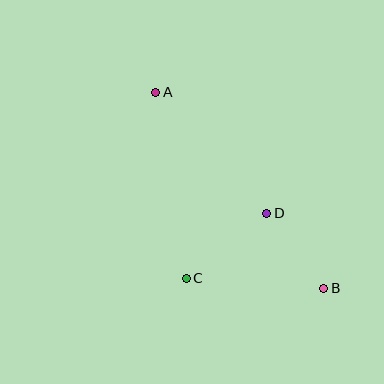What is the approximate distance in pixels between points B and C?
The distance between B and C is approximately 138 pixels.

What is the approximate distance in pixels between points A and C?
The distance between A and C is approximately 189 pixels.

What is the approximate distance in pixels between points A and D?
The distance between A and D is approximately 164 pixels.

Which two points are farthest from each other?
Points A and B are farthest from each other.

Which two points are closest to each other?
Points B and D are closest to each other.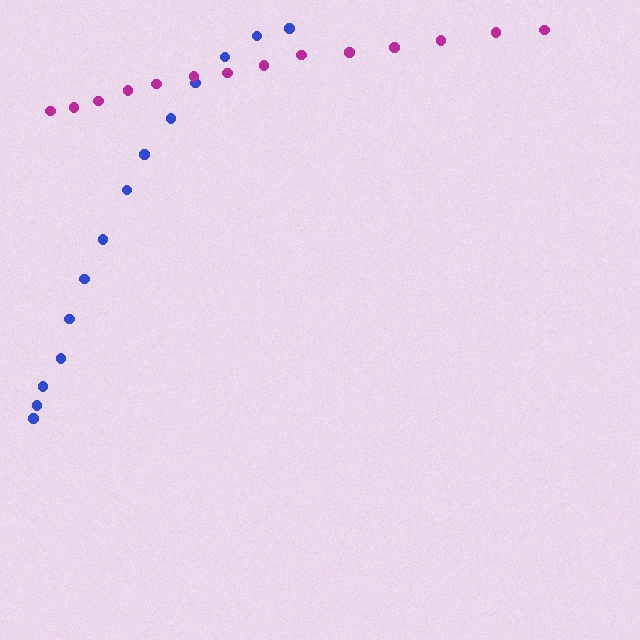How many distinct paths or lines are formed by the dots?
There are 2 distinct paths.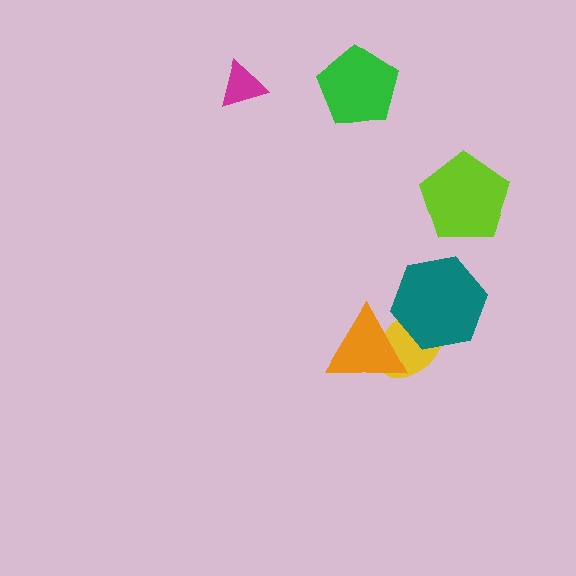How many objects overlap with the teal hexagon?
2 objects overlap with the teal hexagon.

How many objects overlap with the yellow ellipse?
2 objects overlap with the yellow ellipse.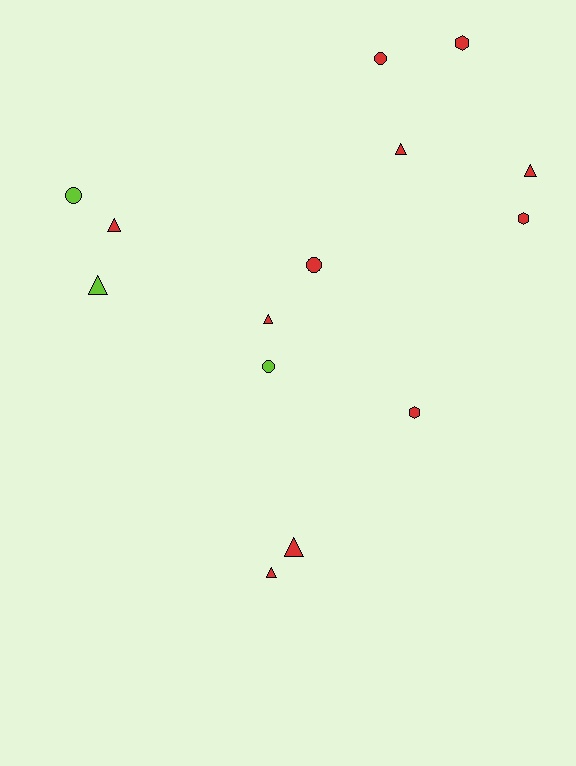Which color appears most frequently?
Red, with 11 objects.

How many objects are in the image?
There are 14 objects.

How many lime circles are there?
There are 2 lime circles.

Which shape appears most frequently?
Triangle, with 7 objects.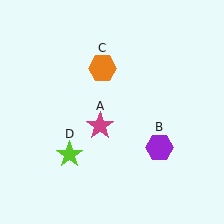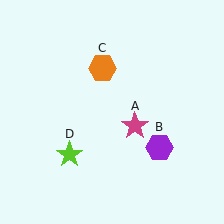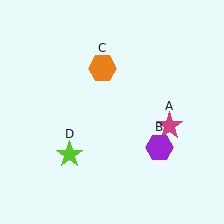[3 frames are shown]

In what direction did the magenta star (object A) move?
The magenta star (object A) moved right.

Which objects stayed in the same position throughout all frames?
Purple hexagon (object B) and orange hexagon (object C) and lime star (object D) remained stationary.